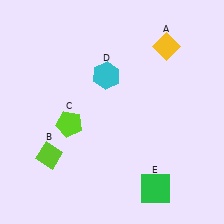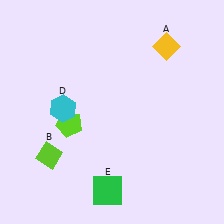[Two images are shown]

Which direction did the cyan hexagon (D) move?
The cyan hexagon (D) moved left.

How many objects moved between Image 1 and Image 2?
2 objects moved between the two images.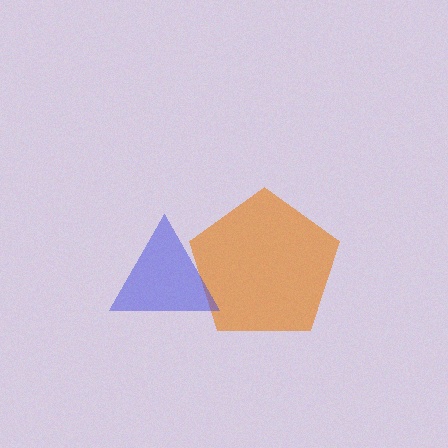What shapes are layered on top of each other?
The layered shapes are: an orange pentagon, a blue triangle.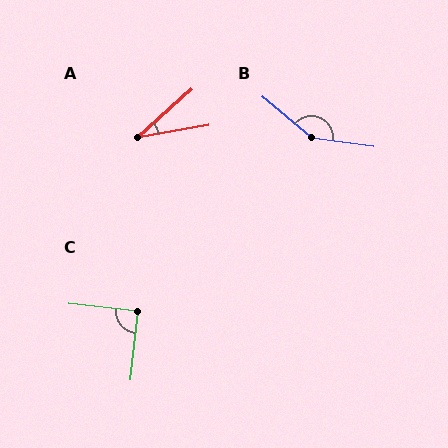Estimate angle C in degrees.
Approximately 90 degrees.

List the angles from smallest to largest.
A (32°), C (90°), B (148°).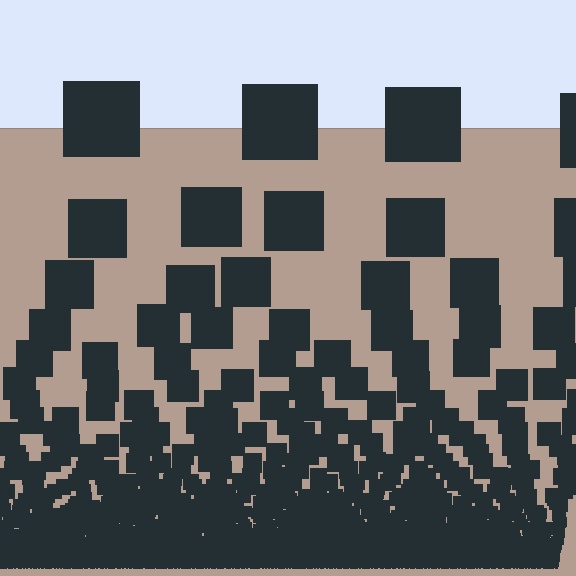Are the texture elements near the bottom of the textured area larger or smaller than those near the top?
Smaller. The gradient is inverted — elements near the bottom are smaller and denser.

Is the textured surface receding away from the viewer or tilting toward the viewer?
The surface appears to tilt toward the viewer. Texture elements get larger and sparser toward the top.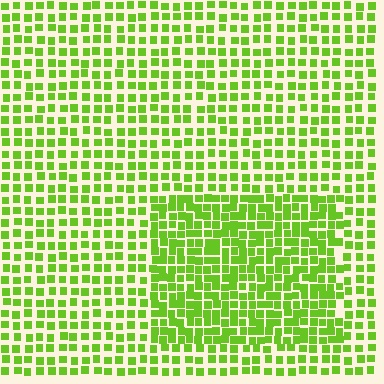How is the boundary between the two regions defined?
The boundary is defined by a change in element density (approximately 1.7x ratio). All elements are the same color, size, and shape.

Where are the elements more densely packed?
The elements are more densely packed inside the rectangle boundary.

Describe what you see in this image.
The image contains small lime elements arranged at two different densities. A rectangle-shaped region is visible where the elements are more densely packed than the surrounding area.